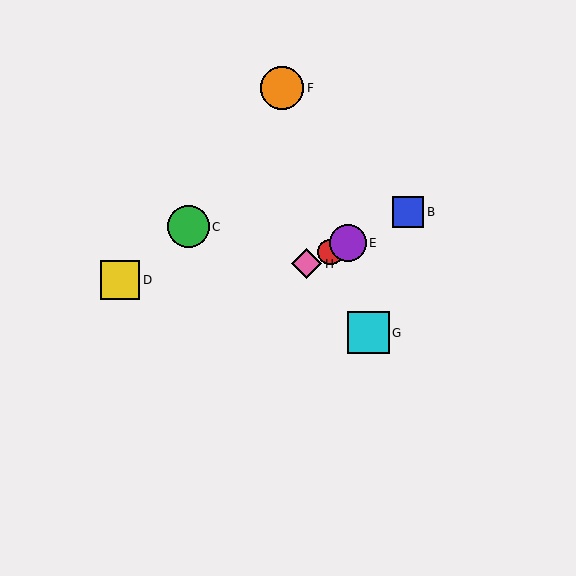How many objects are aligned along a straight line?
4 objects (A, B, E, H) are aligned along a straight line.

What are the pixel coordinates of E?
Object E is at (348, 243).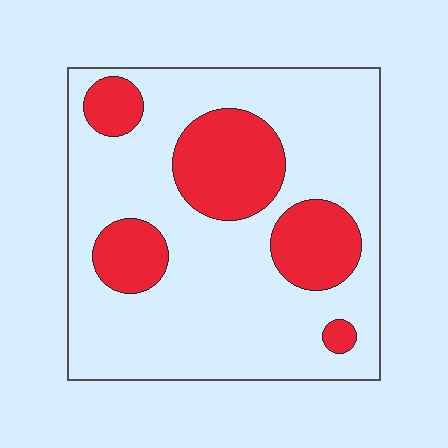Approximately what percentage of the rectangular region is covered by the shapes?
Approximately 25%.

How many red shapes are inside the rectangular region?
5.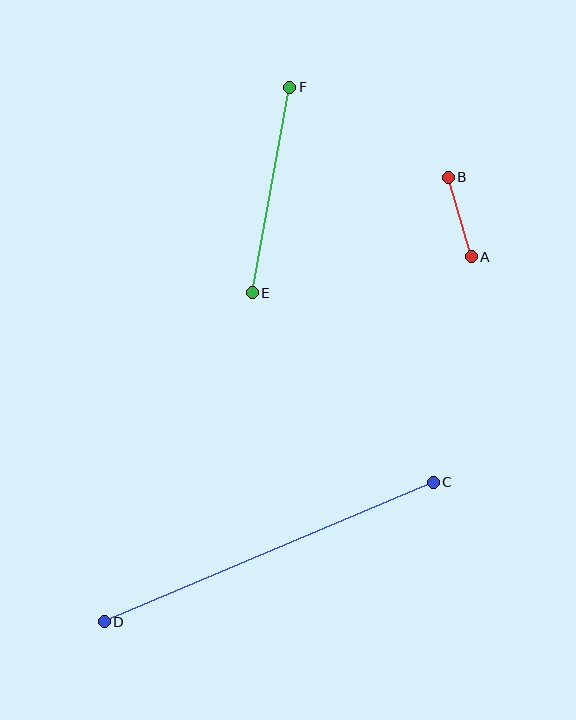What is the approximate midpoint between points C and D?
The midpoint is at approximately (269, 552) pixels.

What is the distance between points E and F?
The distance is approximately 209 pixels.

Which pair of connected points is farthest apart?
Points C and D are farthest apart.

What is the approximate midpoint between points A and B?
The midpoint is at approximately (460, 217) pixels.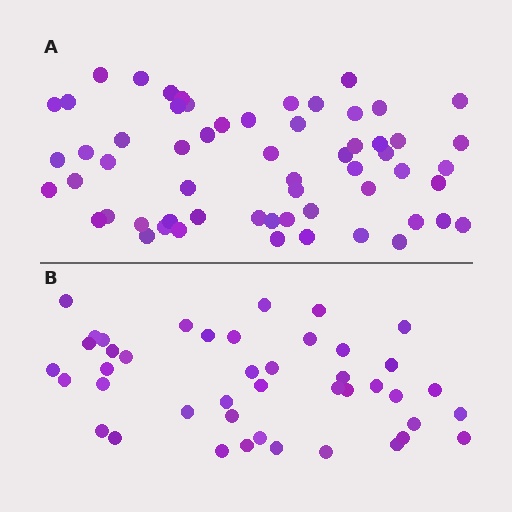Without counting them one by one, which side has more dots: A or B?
Region A (the top region) has more dots.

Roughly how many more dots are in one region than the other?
Region A has approximately 15 more dots than region B.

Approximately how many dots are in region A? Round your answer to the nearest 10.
About 60 dots. (The exact count is 59, which rounds to 60.)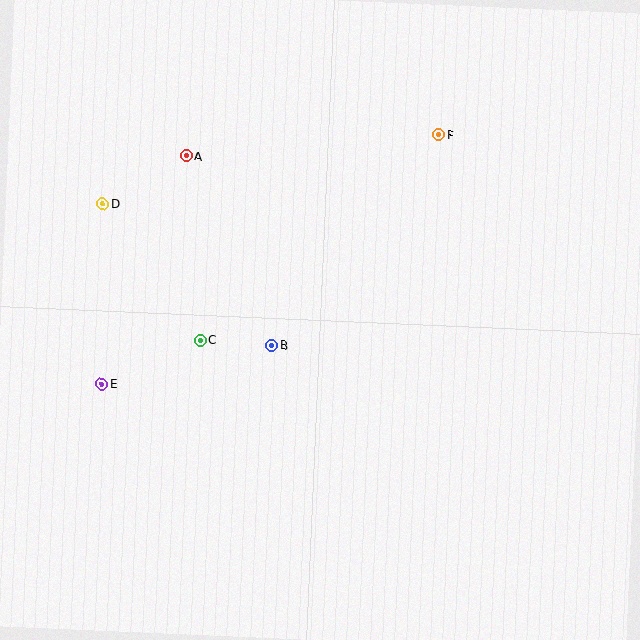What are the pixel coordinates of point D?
Point D is at (103, 204).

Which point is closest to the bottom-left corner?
Point E is closest to the bottom-left corner.